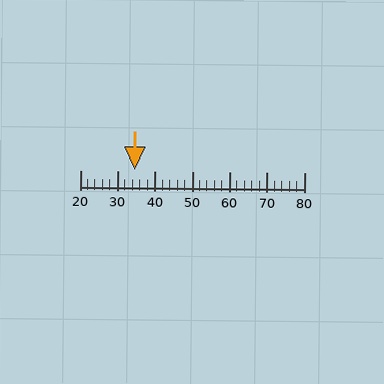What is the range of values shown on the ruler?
The ruler shows values from 20 to 80.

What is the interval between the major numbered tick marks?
The major tick marks are spaced 10 units apart.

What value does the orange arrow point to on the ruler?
The orange arrow points to approximately 35.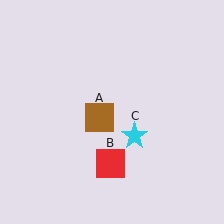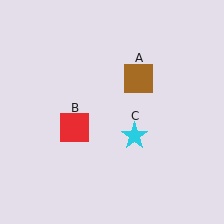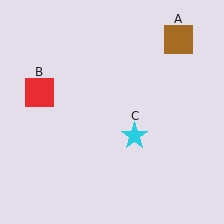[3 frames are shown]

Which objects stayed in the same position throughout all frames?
Cyan star (object C) remained stationary.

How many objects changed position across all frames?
2 objects changed position: brown square (object A), red square (object B).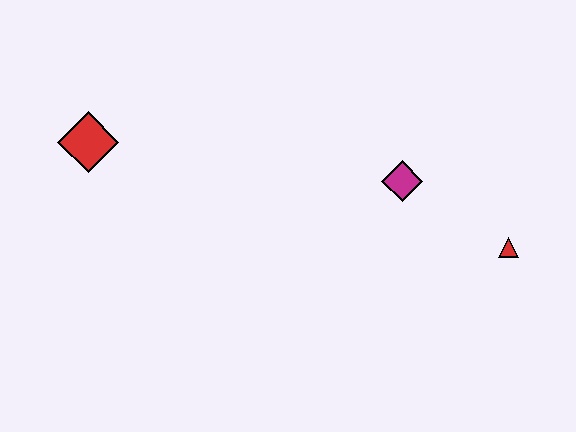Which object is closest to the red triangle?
The magenta diamond is closest to the red triangle.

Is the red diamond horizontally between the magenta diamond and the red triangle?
No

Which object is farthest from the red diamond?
The red triangle is farthest from the red diamond.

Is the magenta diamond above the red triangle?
Yes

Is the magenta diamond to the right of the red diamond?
Yes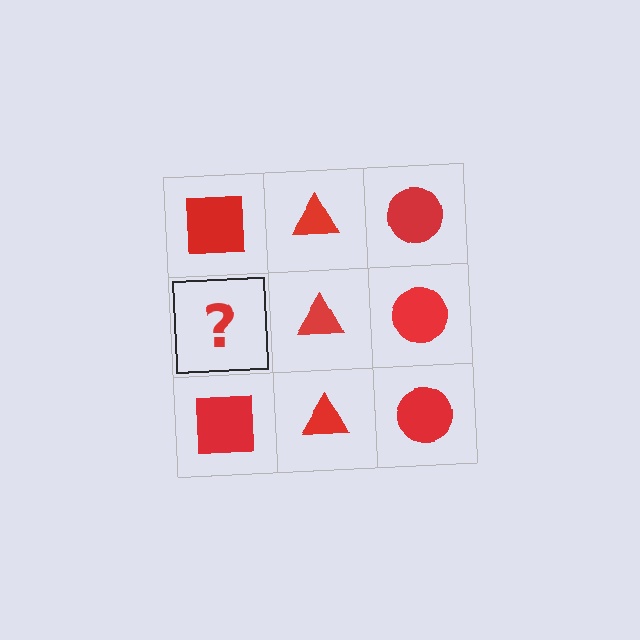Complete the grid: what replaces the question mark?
The question mark should be replaced with a red square.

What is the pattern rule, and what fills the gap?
The rule is that each column has a consistent shape. The gap should be filled with a red square.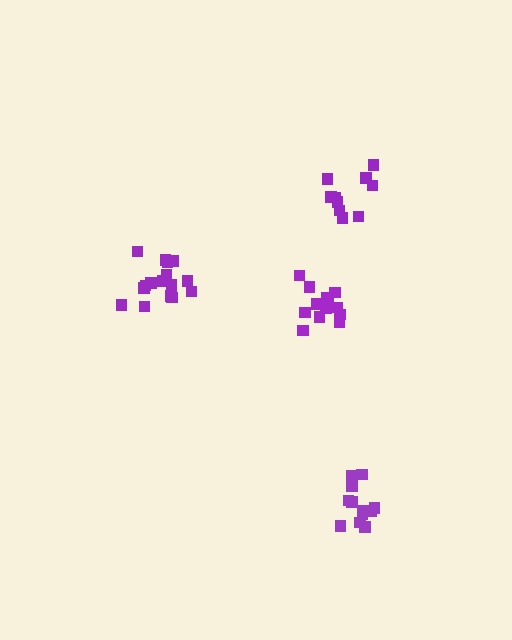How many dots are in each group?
Group 1: 12 dots, Group 2: 13 dots, Group 3: 16 dots, Group 4: 10 dots (51 total).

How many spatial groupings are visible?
There are 4 spatial groupings.